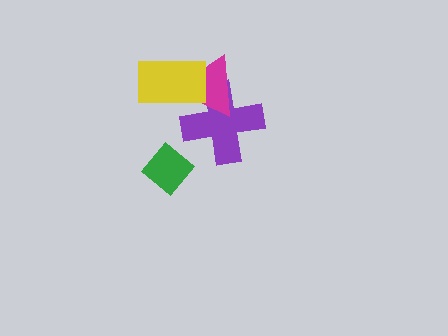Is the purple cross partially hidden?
Yes, it is partially covered by another shape.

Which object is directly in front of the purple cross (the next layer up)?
The magenta triangle is directly in front of the purple cross.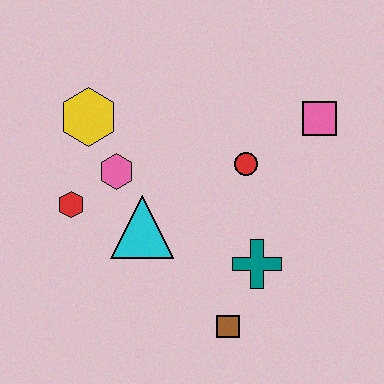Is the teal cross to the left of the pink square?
Yes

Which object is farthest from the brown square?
The yellow hexagon is farthest from the brown square.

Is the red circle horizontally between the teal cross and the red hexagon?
Yes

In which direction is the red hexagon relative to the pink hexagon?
The red hexagon is to the left of the pink hexagon.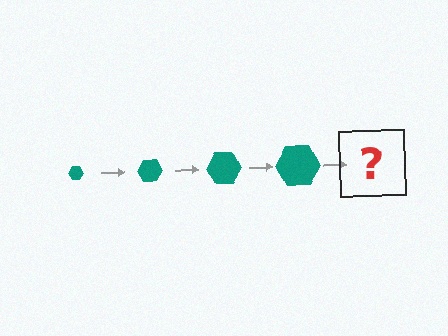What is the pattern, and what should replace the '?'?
The pattern is that the hexagon gets progressively larger each step. The '?' should be a teal hexagon, larger than the previous one.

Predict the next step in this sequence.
The next step is a teal hexagon, larger than the previous one.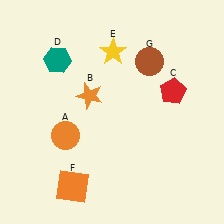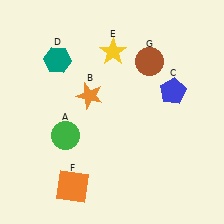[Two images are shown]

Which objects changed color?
A changed from orange to green. C changed from red to blue.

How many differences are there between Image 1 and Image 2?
There are 2 differences between the two images.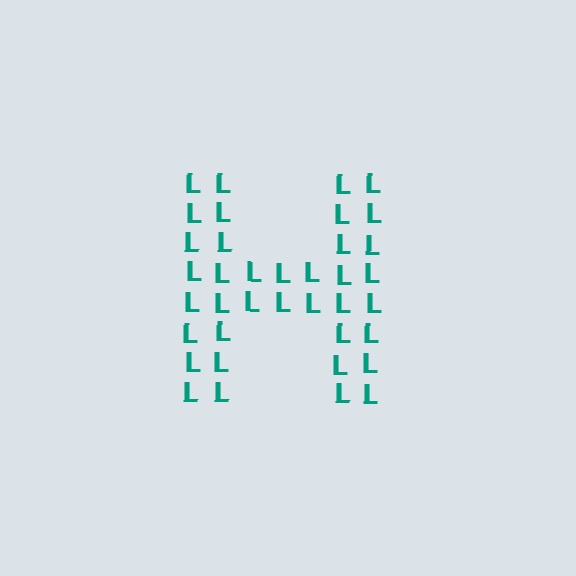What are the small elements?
The small elements are letter L's.